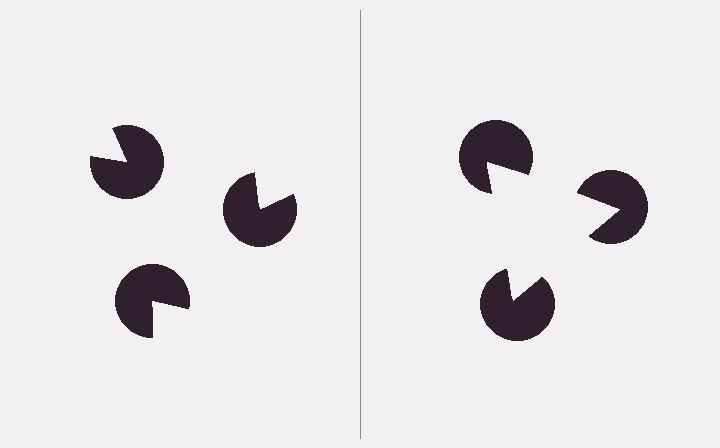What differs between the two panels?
The pac-man discs are positioned identically on both sides; only the wedge orientations differ. On the right they align to a triangle; on the left they are misaligned.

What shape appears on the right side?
An illusory triangle.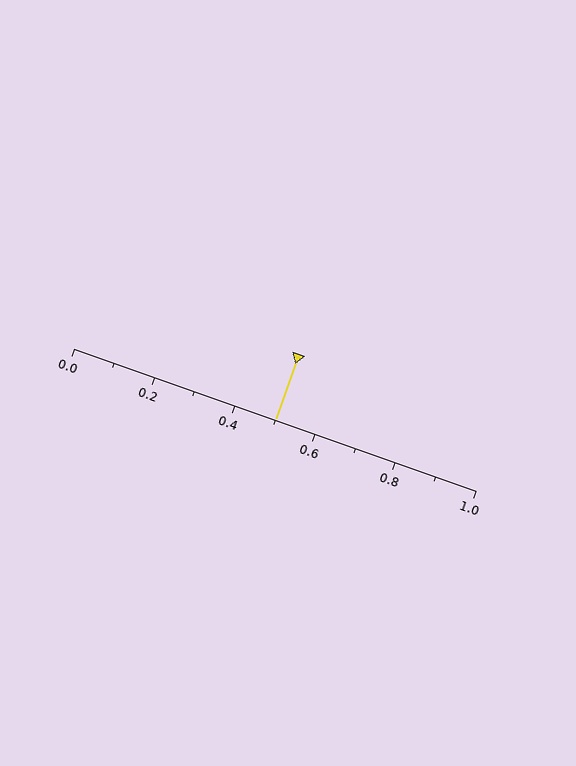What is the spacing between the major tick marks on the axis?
The major ticks are spaced 0.2 apart.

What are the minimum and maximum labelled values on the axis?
The axis runs from 0.0 to 1.0.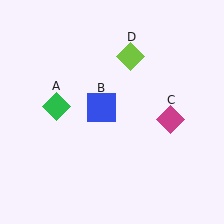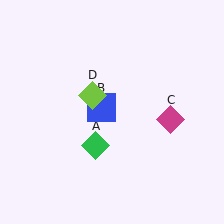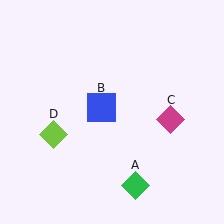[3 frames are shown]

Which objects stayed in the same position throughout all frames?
Blue square (object B) and magenta diamond (object C) remained stationary.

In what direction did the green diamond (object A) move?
The green diamond (object A) moved down and to the right.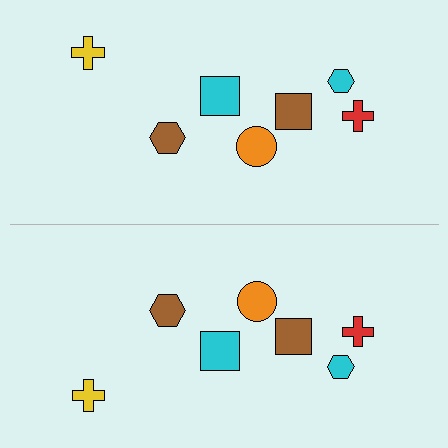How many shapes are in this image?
There are 14 shapes in this image.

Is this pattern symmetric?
Yes, this pattern has bilateral (reflection) symmetry.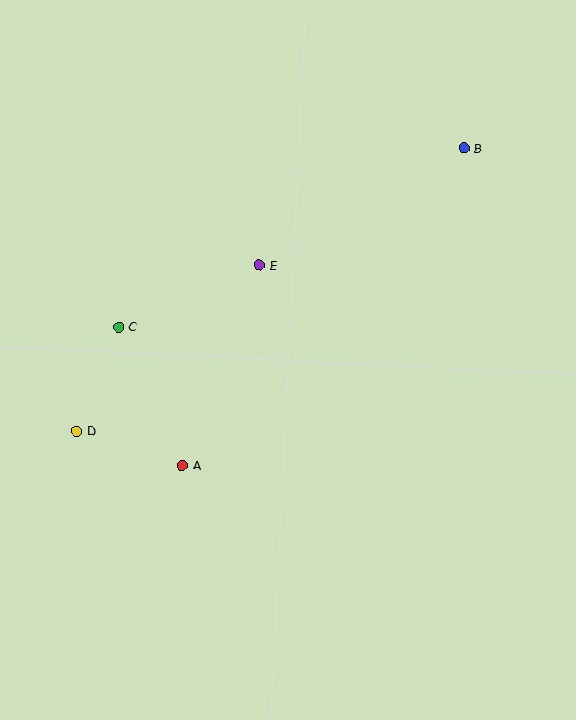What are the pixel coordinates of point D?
Point D is at (77, 431).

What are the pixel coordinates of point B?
Point B is at (464, 148).